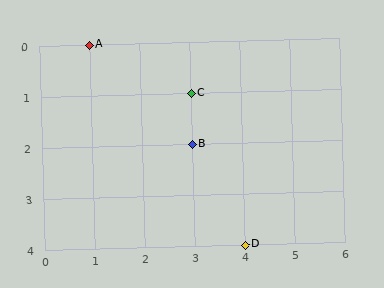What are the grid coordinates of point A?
Point A is at grid coordinates (1, 0).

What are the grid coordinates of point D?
Point D is at grid coordinates (4, 4).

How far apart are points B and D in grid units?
Points B and D are 1 column and 2 rows apart (about 2.2 grid units diagonally).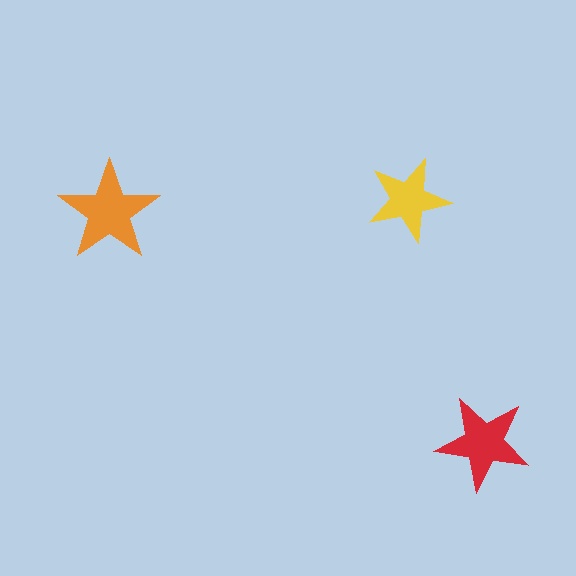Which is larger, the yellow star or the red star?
The red one.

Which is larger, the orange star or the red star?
The orange one.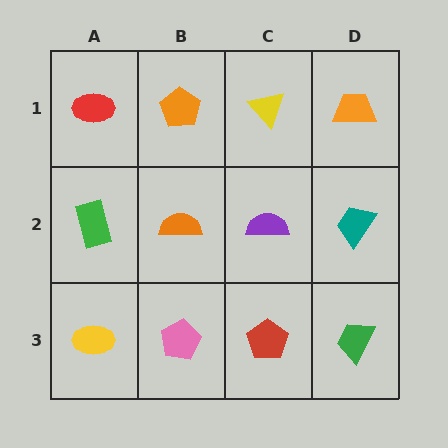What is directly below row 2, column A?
A yellow ellipse.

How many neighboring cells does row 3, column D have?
2.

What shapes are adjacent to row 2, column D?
An orange trapezoid (row 1, column D), a green trapezoid (row 3, column D), a purple semicircle (row 2, column C).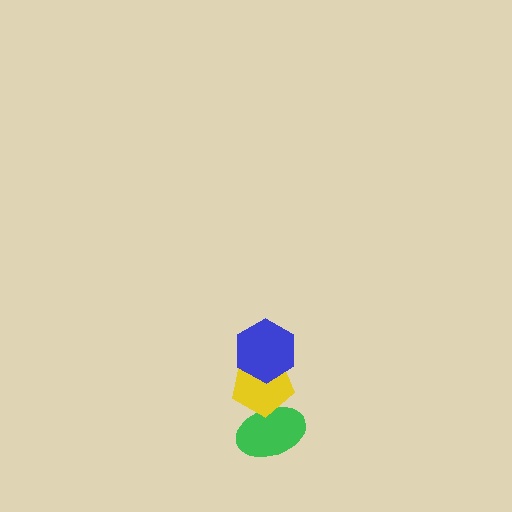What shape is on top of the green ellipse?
The yellow pentagon is on top of the green ellipse.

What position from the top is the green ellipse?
The green ellipse is 3rd from the top.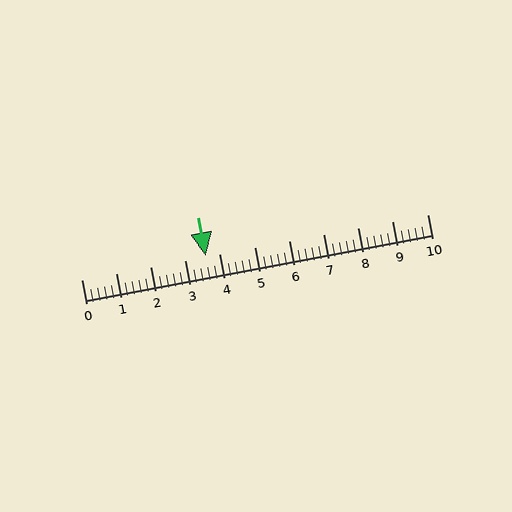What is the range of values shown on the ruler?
The ruler shows values from 0 to 10.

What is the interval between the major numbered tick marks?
The major tick marks are spaced 1 units apart.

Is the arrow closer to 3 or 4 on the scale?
The arrow is closer to 4.